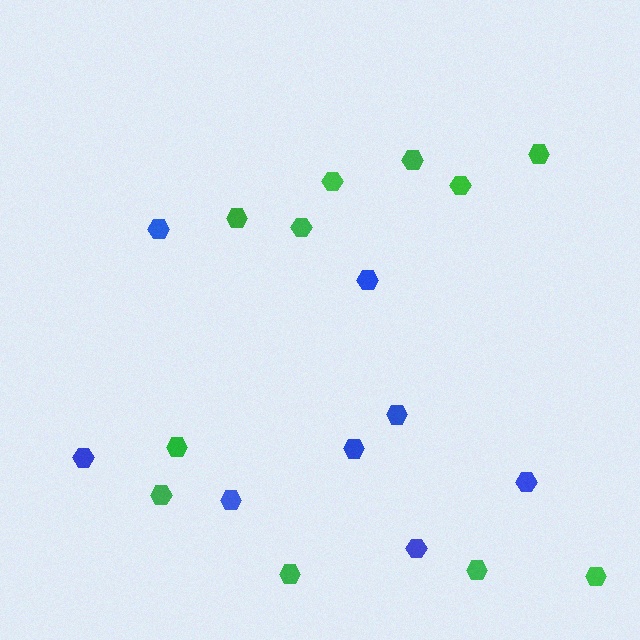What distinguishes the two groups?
There are 2 groups: one group of green hexagons (11) and one group of blue hexagons (8).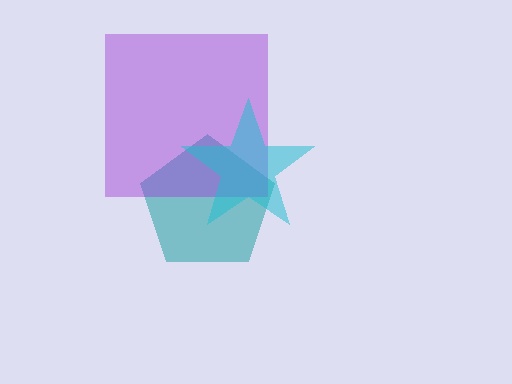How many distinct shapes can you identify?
There are 3 distinct shapes: a teal pentagon, a purple square, a cyan star.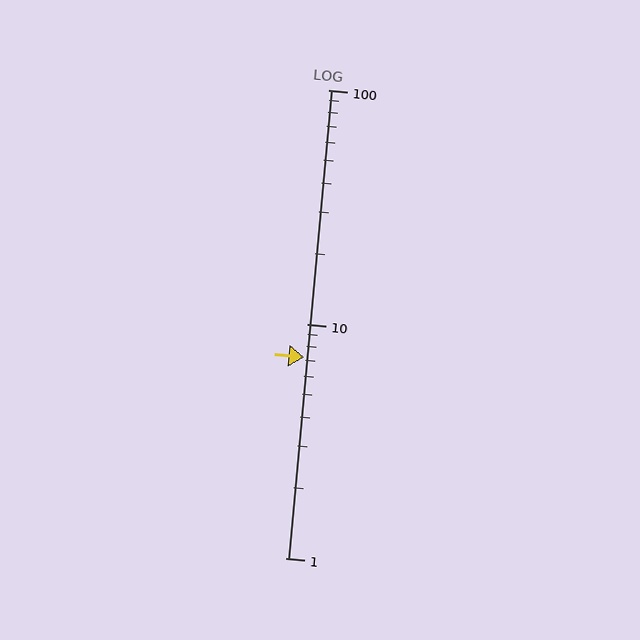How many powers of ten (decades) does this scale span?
The scale spans 2 decades, from 1 to 100.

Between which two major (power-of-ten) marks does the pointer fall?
The pointer is between 1 and 10.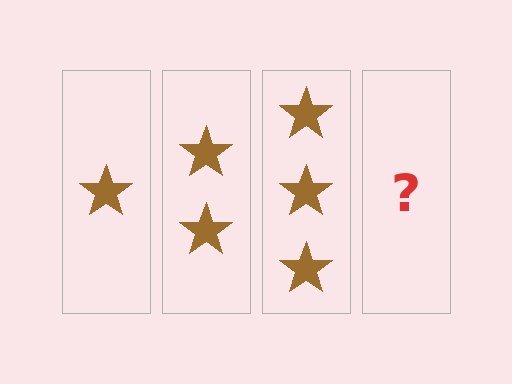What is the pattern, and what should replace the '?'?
The pattern is that each step adds one more star. The '?' should be 4 stars.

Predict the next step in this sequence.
The next step is 4 stars.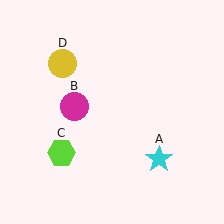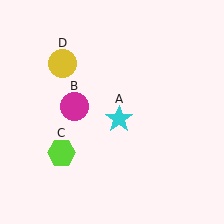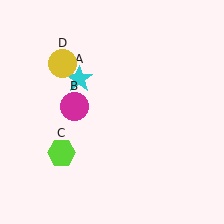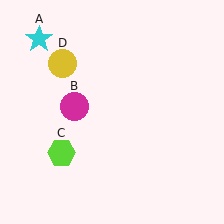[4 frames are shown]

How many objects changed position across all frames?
1 object changed position: cyan star (object A).